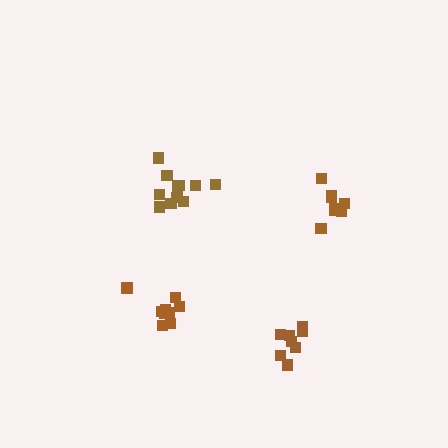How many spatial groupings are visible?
There are 4 spatial groupings.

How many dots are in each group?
Group 1: 9 dots, Group 2: 12 dots, Group 3: 9 dots, Group 4: 8 dots (38 total).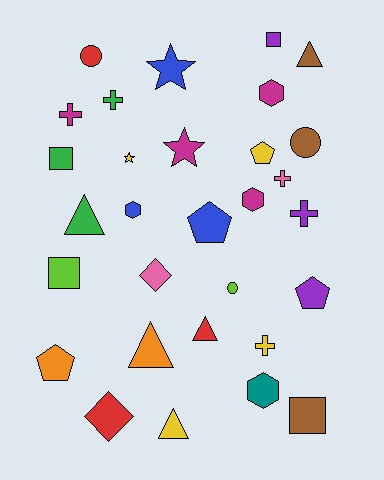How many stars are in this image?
There are 3 stars.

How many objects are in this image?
There are 30 objects.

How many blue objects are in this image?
There are 3 blue objects.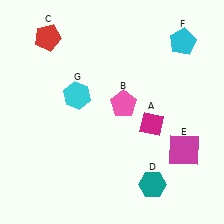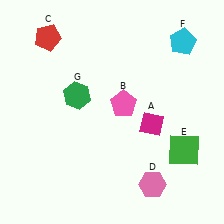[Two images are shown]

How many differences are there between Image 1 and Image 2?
There are 3 differences between the two images.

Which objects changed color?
D changed from teal to pink. E changed from magenta to green. G changed from cyan to green.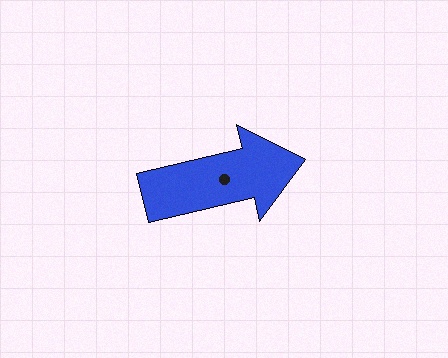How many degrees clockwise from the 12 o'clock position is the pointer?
Approximately 77 degrees.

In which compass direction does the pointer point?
East.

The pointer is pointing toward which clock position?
Roughly 3 o'clock.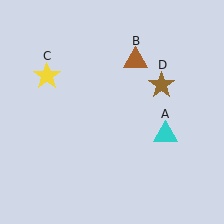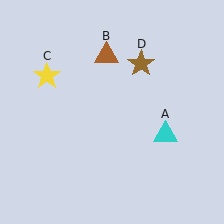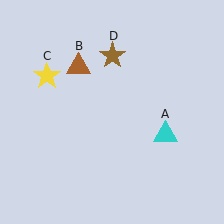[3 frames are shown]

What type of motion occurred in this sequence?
The brown triangle (object B), brown star (object D) rotated counterclockwise around the center of the scene.